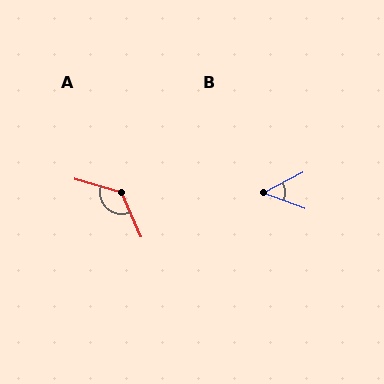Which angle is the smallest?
B, at approximately 47 degrees.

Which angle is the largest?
A, at approximately 130 degrees.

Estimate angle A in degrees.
Approximately 130 degrees.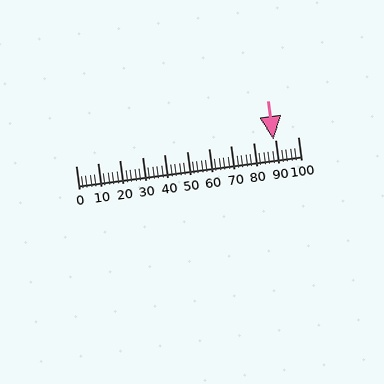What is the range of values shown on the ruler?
The ruler shows values from 0 to 100.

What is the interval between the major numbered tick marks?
The major tick marks are spaced 10 units apart.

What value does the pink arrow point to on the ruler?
The pink arrow points to approximately 89.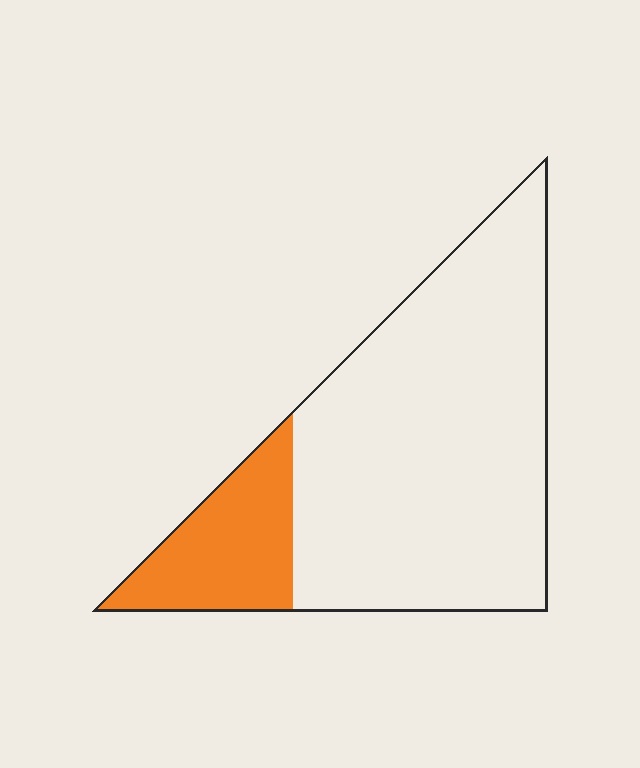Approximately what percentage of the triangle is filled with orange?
Approximately 20%.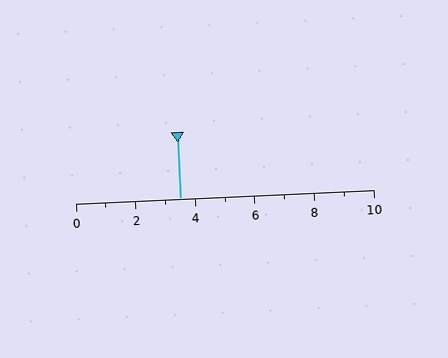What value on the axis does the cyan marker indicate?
The marker indicates approximately 3.5.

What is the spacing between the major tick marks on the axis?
The major ticks are spaced 2 apart.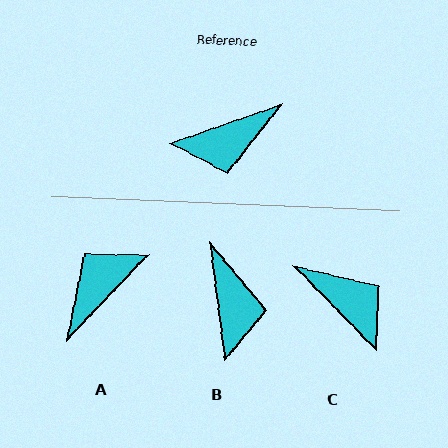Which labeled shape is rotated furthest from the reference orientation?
A, about 153 degrees away.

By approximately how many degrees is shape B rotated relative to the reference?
Approximately 78 degrees counter-clockwise.